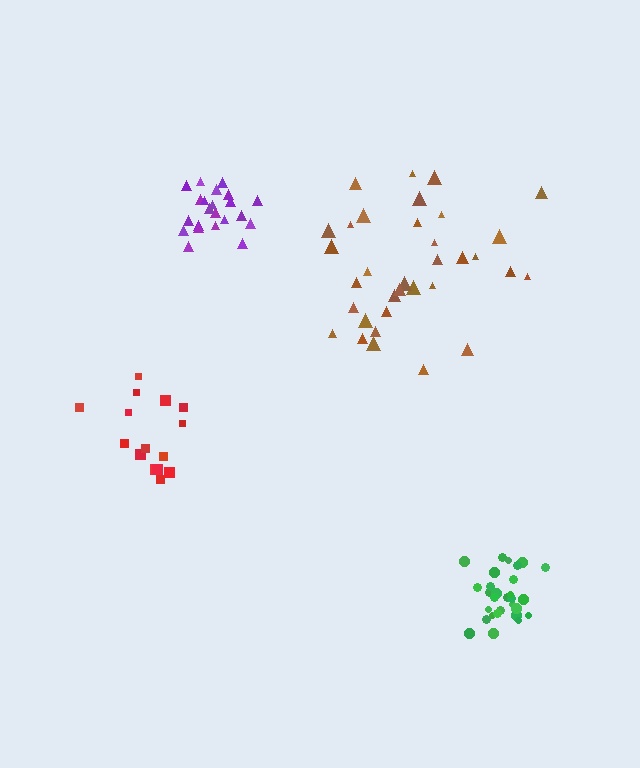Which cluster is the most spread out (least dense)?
Brown.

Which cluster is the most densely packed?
Green.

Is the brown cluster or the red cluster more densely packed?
Red.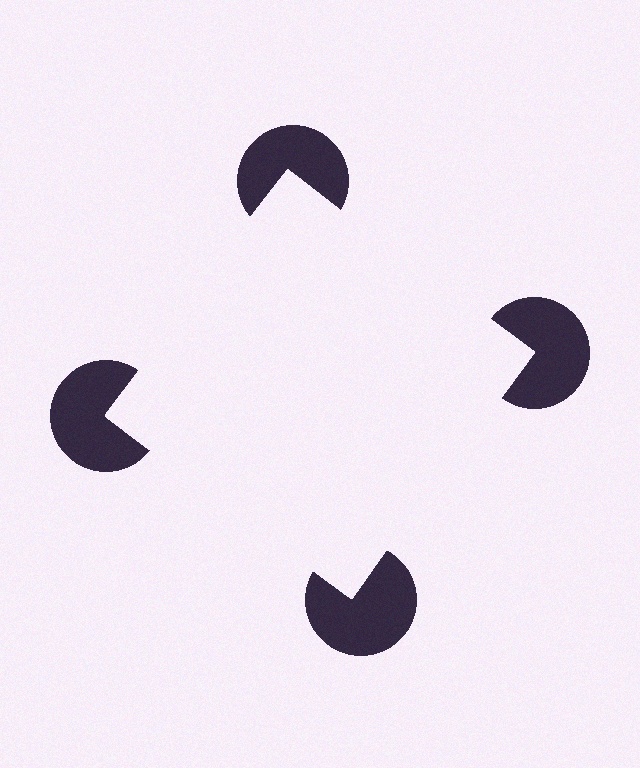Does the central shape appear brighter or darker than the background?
It typically appears slightly brighter than the background, even though no actual brightness change is drawn.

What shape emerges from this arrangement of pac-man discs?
An illusory square — its edges are inferred from the aligned wedge cuts in the pac-man discs, not physically drawn.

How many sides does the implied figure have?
4 sides.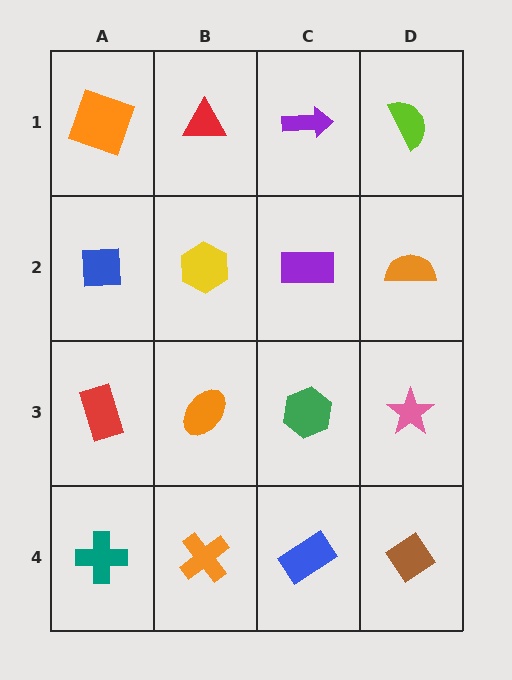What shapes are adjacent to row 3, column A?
A blue square (row 2, column A), a teal cross (row 4, column A), an orange ellipse (row 3, column B).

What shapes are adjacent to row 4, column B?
An orange ellipse (row 3, column B), a teal cross (row 4, column A), a blue rectangle (row 4, column C).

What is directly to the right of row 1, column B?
A purple arrow.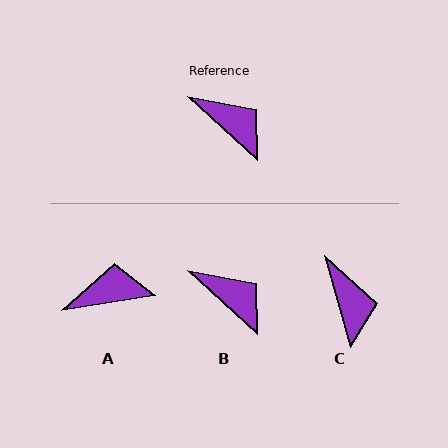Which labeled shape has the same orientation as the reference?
B.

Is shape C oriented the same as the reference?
No, it is off by about 32 degrees.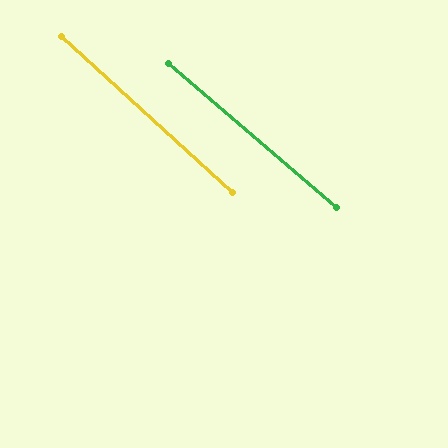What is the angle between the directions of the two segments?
Approximately 2 degrees.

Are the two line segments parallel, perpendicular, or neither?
Parallel — their directions differ by only 1.8°.